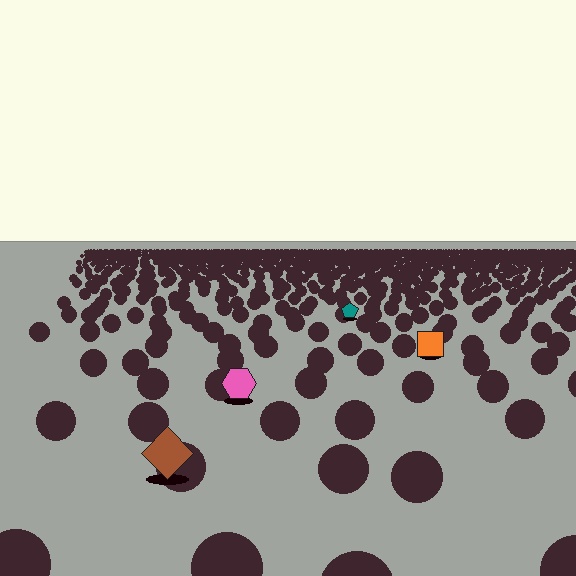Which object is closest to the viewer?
The brown diamond is closest. The texture marks near it are larger and more spread out.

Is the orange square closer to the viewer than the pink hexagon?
No. The pink hexagon is closer — you can tell from the texture gradient: the ground texture is coarser near it.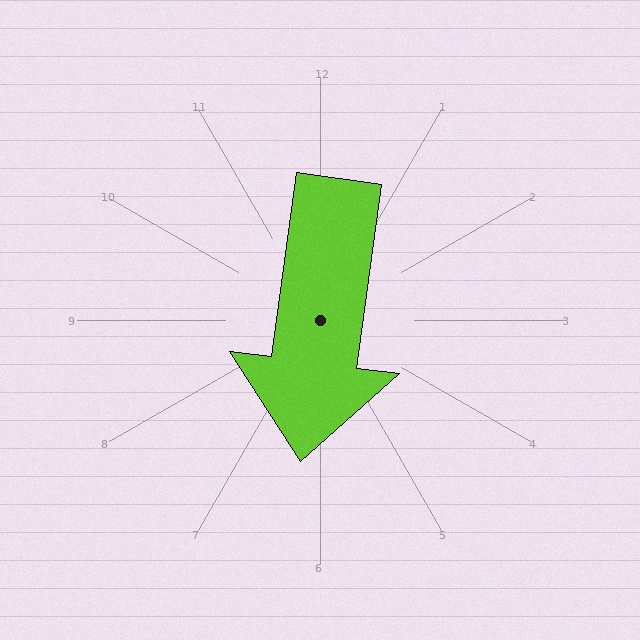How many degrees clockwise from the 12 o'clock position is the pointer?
Approximately 188 degrees.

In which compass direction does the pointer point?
South.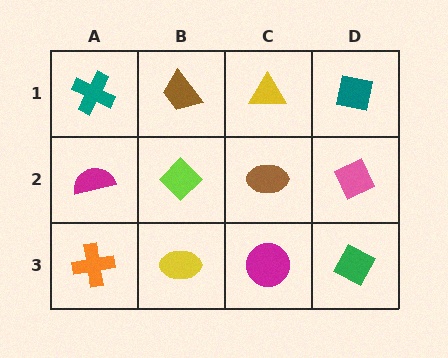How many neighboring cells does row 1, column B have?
3.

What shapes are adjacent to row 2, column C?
A yellow triangle (row 1, column C), a magenta circle (row 3, column C), a lime diamond (row 2, column B), a pink diamond (row 2, column D).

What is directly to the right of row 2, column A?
A lime diamond.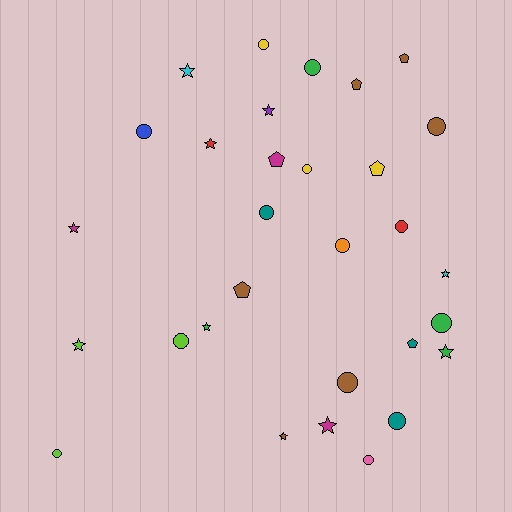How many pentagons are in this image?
There are 6 pentagons.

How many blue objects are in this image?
There is 1 blue object.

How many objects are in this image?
There are 30 objects.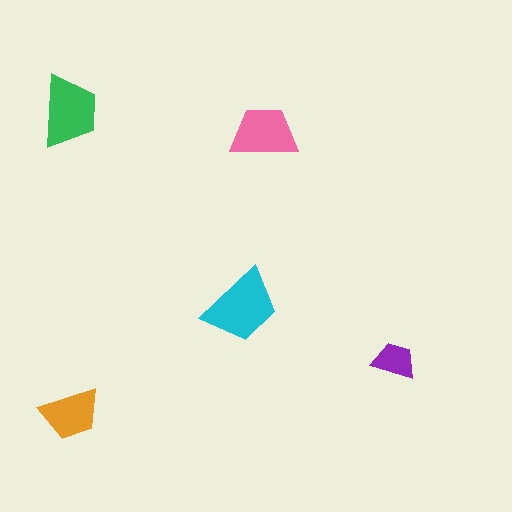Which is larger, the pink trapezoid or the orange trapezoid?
The pink one.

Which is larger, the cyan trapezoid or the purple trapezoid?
The cyan one.